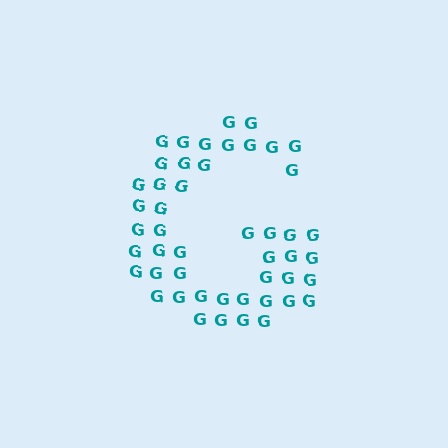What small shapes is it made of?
It is made of small letter G's.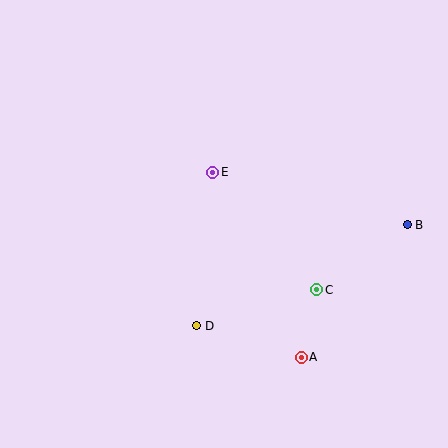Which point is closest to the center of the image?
Point E at (213, 172) is closest to the center.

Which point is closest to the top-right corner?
Point B is closest to the top-right corner.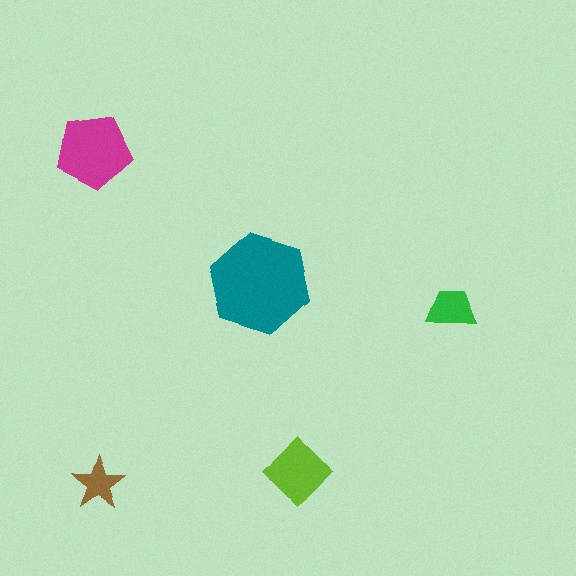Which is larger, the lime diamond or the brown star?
The lime diamond.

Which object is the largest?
The teal hexagon.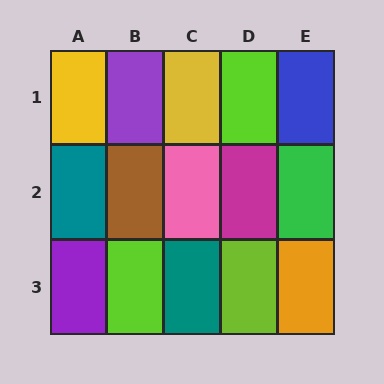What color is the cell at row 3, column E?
Orange.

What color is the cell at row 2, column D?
Magenta.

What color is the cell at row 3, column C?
Teal.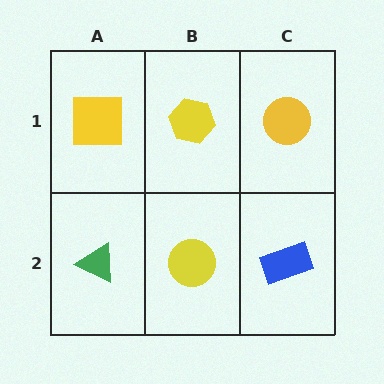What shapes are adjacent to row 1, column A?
A green triangle (row 2, column A), a yellow hexagon (row 1, column B).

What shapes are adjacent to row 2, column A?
A yellow square (row 1, column A), a yellow circle (row 2, column B).